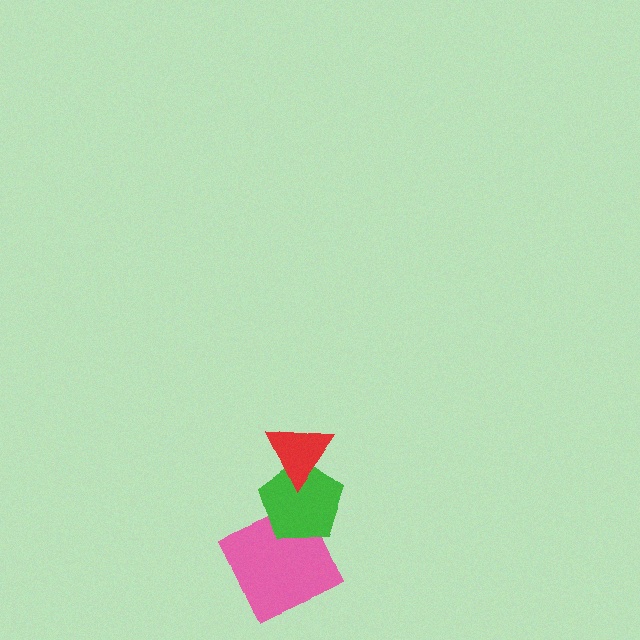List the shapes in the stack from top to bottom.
From top to bottom: the red triangle, the green pentagon, the pink square.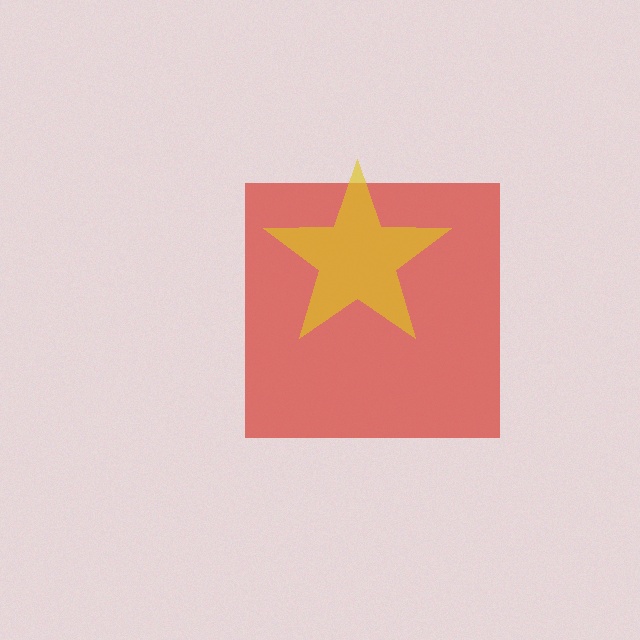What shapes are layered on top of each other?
The layered shapes are: a red square, a yellow star.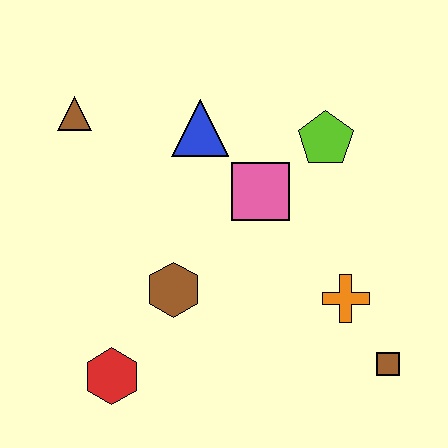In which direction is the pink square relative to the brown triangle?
The pink square is to the right of the brown triangle.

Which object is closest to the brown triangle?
The blue triangle is closest to the brown triangle.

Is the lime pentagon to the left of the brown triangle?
No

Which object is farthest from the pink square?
The red hexagon is farthest from the pink square.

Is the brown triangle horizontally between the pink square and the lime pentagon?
No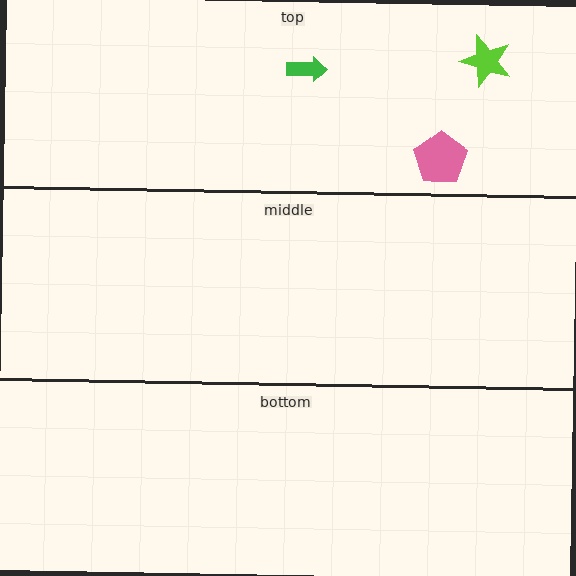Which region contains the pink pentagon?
The top region.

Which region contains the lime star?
The top region.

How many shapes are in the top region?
3.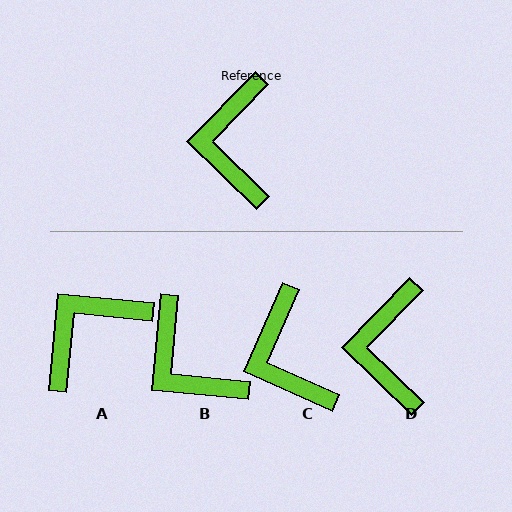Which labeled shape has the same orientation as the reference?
D.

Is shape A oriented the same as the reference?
No, it is off by about 51 degrees.